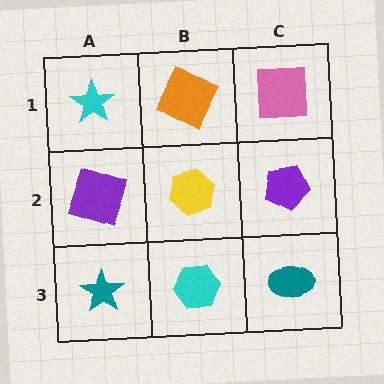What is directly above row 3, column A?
A purple square.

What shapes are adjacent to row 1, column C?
A purple pentagon (row 2, column C), an orange square (row 1, column B).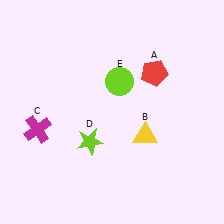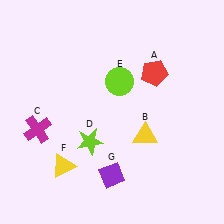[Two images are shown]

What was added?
A yellow triangle (F), a purple diamond (G) were added in Image 2.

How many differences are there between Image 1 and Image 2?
There are 2 differences between the two images.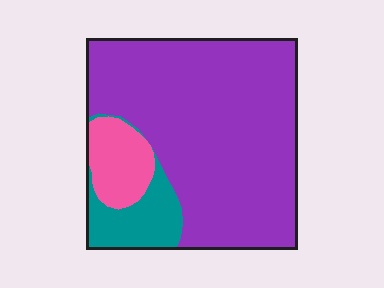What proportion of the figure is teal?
Teal takes up less than a sixth of the figure.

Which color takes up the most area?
Purple, at roughly 75%.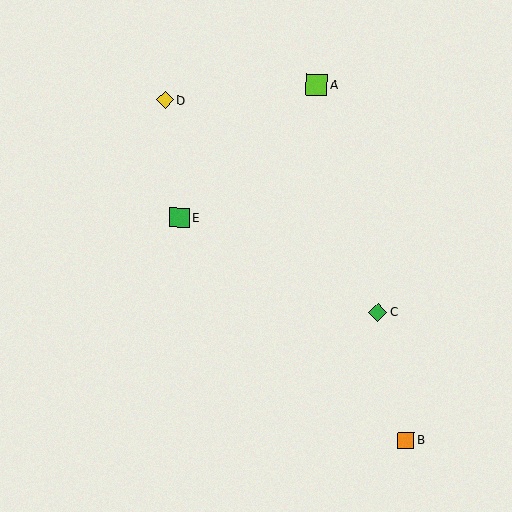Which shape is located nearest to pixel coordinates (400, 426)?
The orange square (labeled B) at (406, 440) is nearest to that location.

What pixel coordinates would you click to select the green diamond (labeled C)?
Click at (378, 312) to select the green diamond C.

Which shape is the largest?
The lime square (labeled A) is the largest.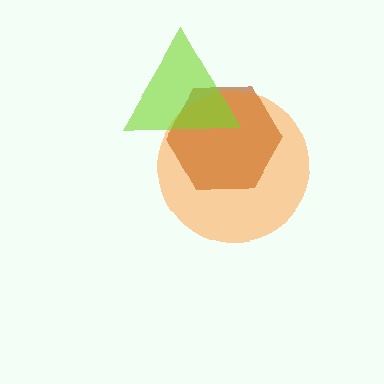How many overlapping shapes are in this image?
There are 3 overlapping shapes in the image.